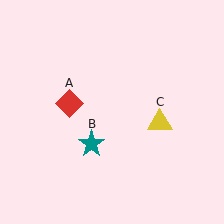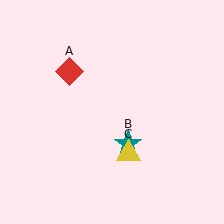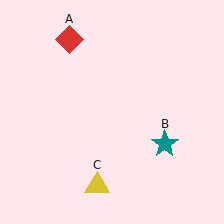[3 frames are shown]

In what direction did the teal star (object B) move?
The teal star (object B) moved right.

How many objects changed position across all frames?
3 objects changed position: red diamond (object A), teal star (object B), yellow triangle (object C).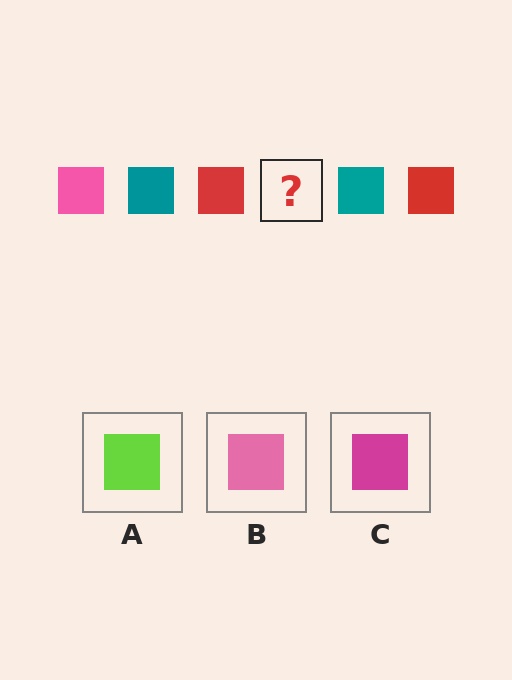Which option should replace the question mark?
Option B.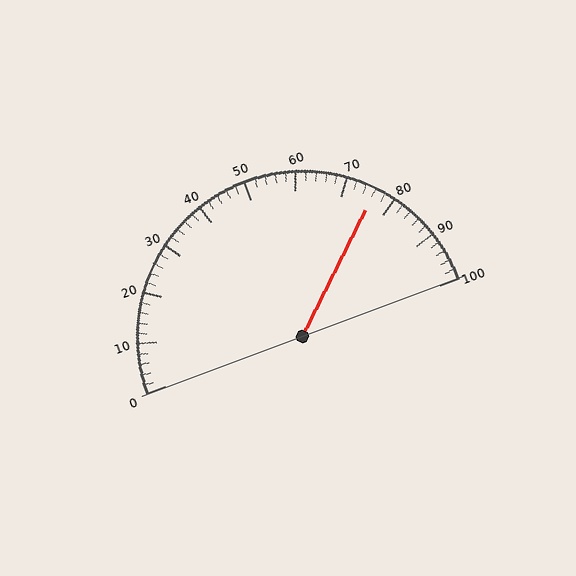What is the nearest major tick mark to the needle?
The nearest major tick mark is 80.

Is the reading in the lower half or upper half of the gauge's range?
The reading is in the upper half of the range (0 to 100).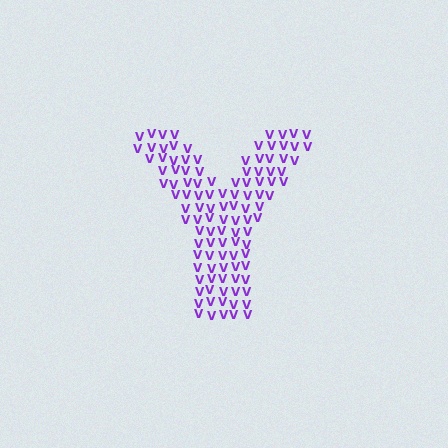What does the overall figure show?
The overall figure shows the letter Y.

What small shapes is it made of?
It is made of small letter V's.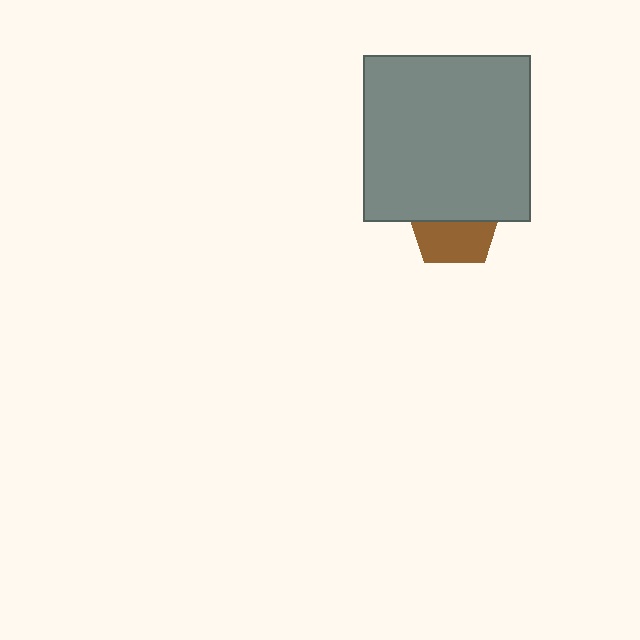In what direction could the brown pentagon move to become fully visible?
The brown pentagon could move down. That would shift it out from behind the gray square entirely.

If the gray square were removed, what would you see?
You would see the complete brown pentagon.